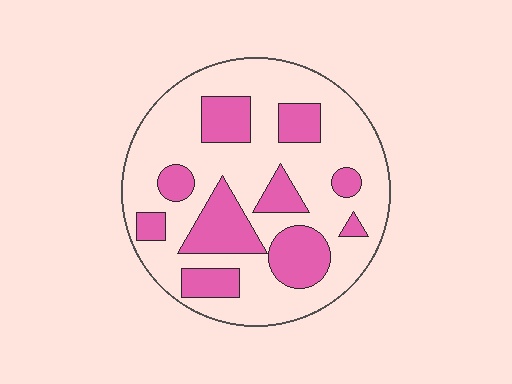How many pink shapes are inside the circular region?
10.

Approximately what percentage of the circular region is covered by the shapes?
Approximately 30%.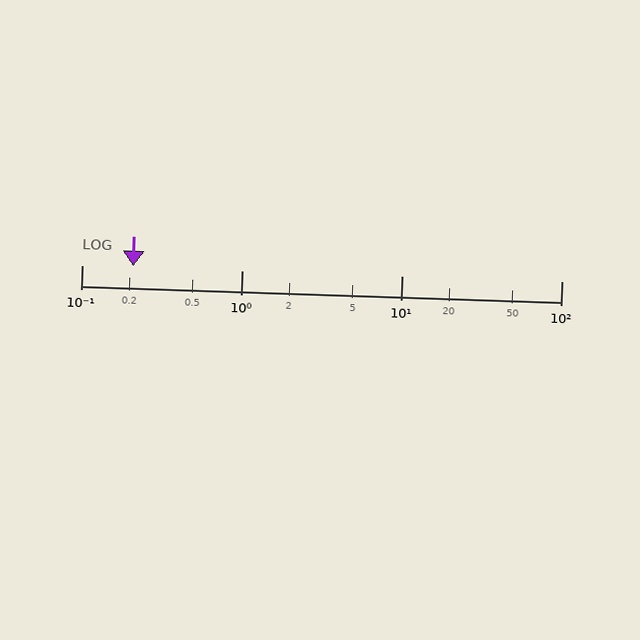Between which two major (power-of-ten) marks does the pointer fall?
The pointer is between 0.1 and 1.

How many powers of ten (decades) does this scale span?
The scale spans 3 decades, from 0.1 to 100.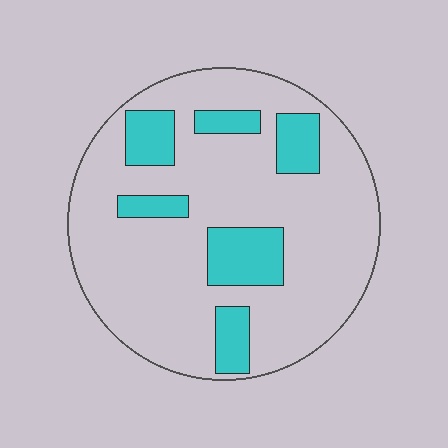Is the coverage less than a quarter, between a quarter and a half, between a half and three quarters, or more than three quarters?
Less than a quarter.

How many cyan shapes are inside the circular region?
6.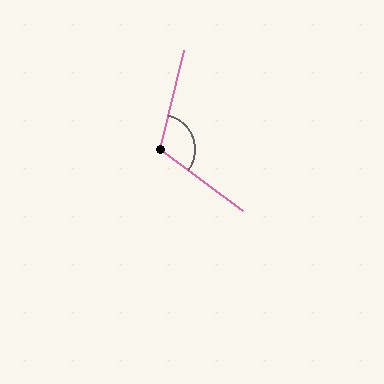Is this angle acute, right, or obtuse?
It is obtuse.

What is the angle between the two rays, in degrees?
Approximately 114 degrees.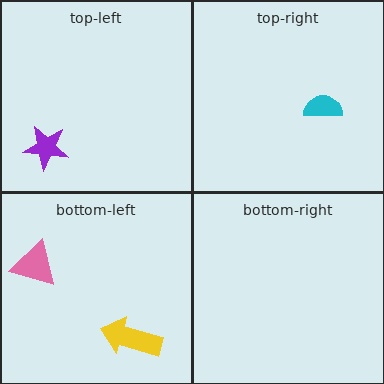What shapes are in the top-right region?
The cyan semicircle.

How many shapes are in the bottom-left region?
2.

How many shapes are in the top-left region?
1.